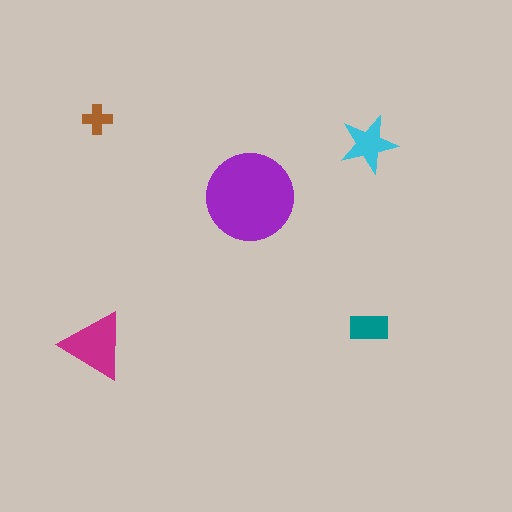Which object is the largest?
The purple circle.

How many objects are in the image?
There are 5 objects in the image.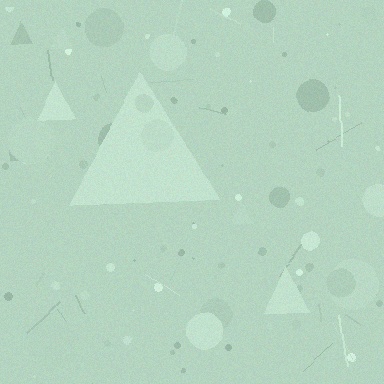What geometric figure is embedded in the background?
A triangle is embedded in the background.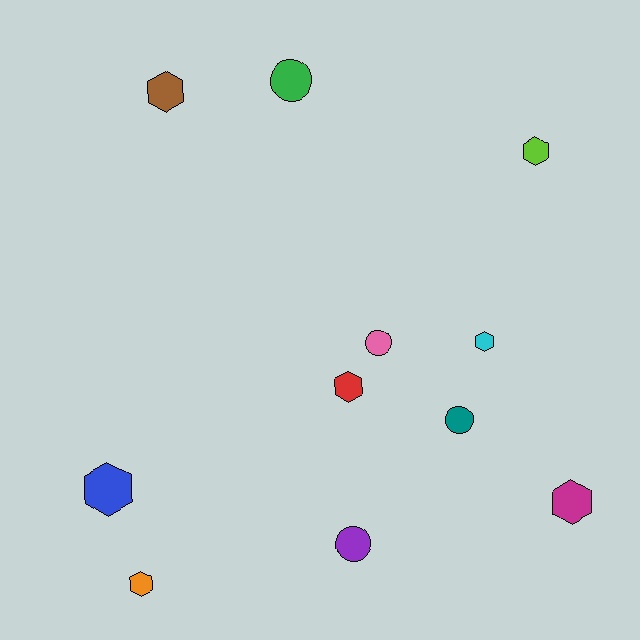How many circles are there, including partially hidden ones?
There are 4 circles.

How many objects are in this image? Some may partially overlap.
There are 11 objects.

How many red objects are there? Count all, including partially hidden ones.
There is 1 red object.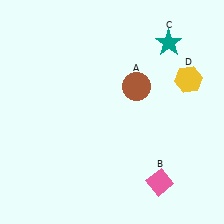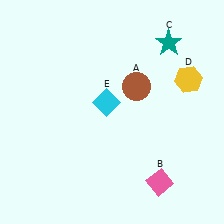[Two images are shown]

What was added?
A cyan diamond (E) was added in Image 2.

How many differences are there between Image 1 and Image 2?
There is 1 difference between the two images.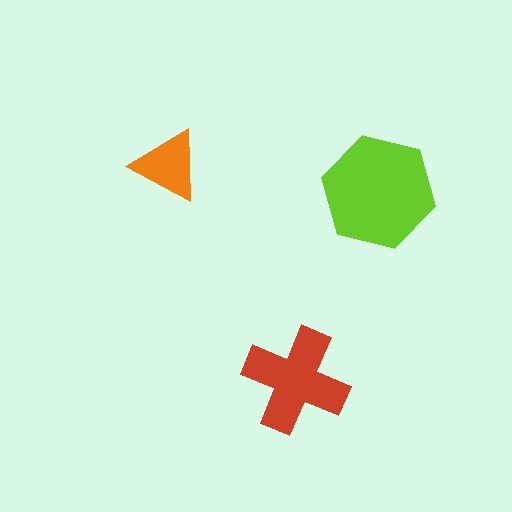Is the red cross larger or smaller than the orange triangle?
Larger.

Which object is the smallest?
The orange triangle.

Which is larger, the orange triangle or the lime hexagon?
The lime hexagon.